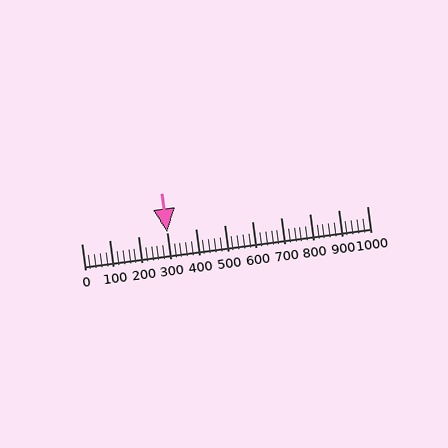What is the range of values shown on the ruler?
The ruler shows values from 0 to 1000.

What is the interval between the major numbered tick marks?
The major tick marks are spaced 100 units apart.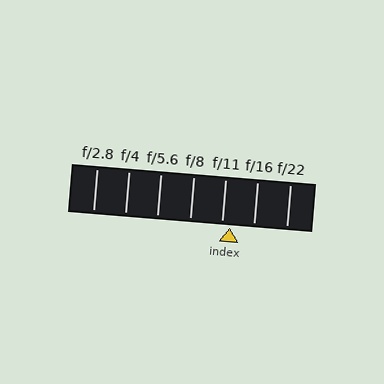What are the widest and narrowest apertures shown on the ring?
The widest aperture shown is f/2.8 and the narrowest is f/22.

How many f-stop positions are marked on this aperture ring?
There are 7 f-stop positions marked.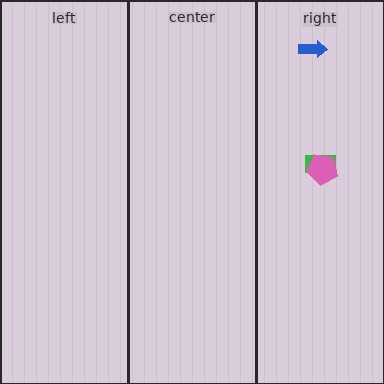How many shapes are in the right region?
3.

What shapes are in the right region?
The green rectangle, the blue arrow, the pink pentagon.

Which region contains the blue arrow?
The right region.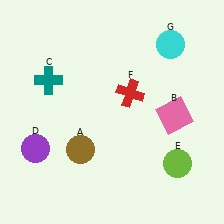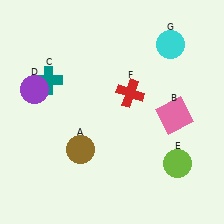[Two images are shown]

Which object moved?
The purple circle (D) moved up.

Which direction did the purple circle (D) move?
The purple circle (D) moved up.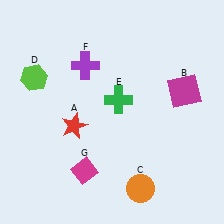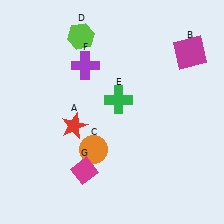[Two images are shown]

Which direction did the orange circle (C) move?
The orange circle (C) moved left.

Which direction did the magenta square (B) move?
The magenta square (B) moved up.